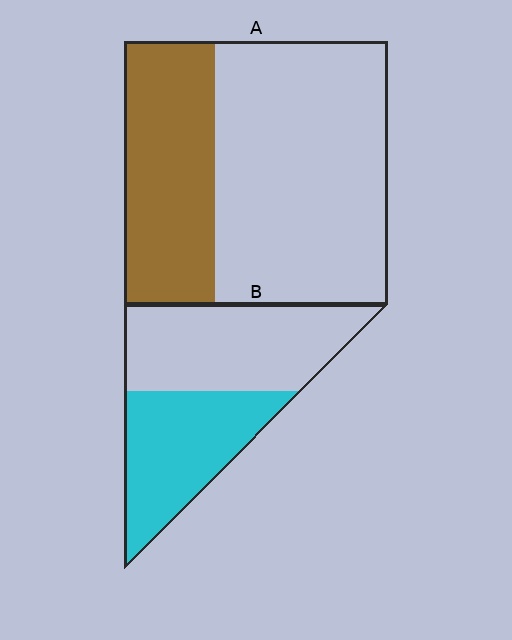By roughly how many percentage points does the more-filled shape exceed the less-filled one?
By roughly 10 percentage points (B over A).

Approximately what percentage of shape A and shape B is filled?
A is approximately 35% and B is approximately 45%.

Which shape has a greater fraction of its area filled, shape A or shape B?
Shape B.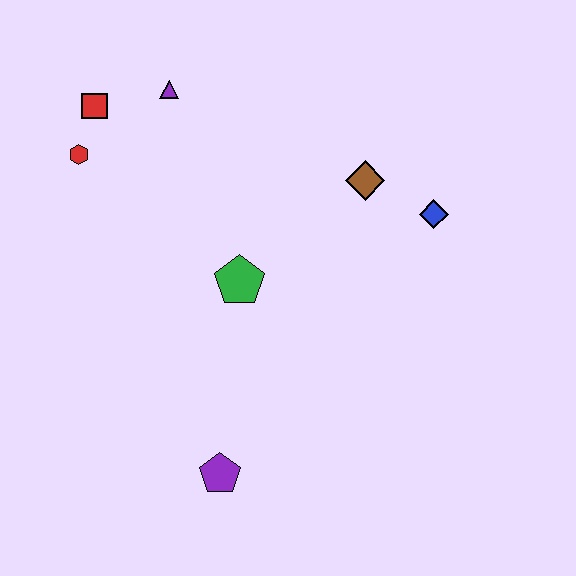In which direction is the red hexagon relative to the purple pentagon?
The red hexagon is above the purple pentagon.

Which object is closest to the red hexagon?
The red square is closest to the red hexagon.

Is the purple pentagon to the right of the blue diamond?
No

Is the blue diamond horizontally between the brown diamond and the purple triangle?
No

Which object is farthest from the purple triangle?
The purple pentagon is farthest from the purple triangle.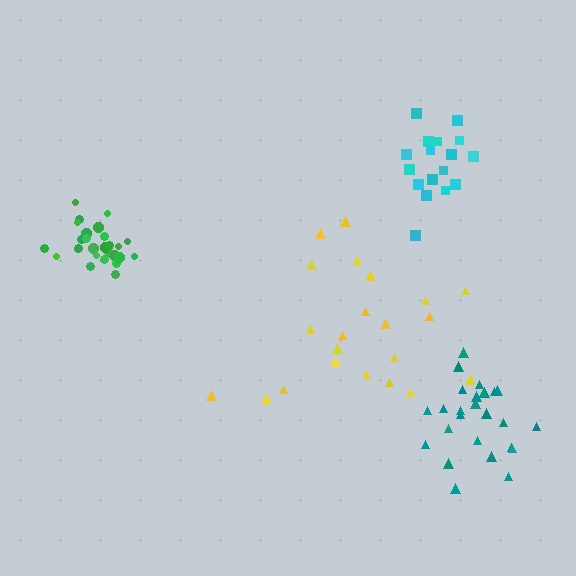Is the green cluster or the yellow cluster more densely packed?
Green.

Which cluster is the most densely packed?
Green.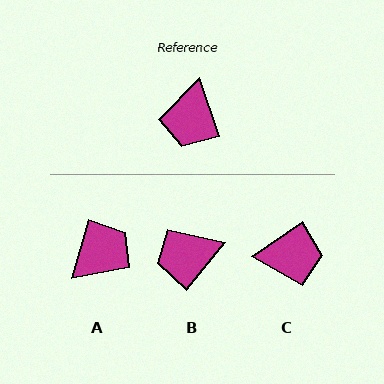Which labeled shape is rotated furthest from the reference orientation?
A, about 145 degrees away.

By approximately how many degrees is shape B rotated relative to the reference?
Approximately 58 degrees clockwise.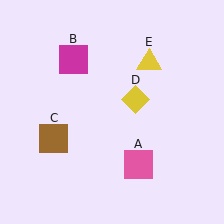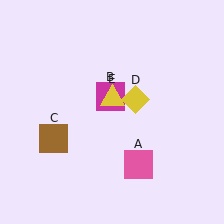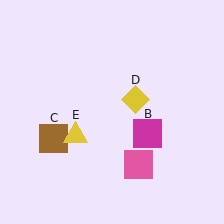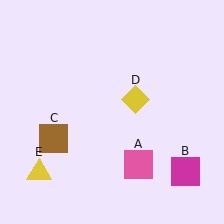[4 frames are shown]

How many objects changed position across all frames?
2 objects changed position: magenta square (object B), yellow triangle (object E).